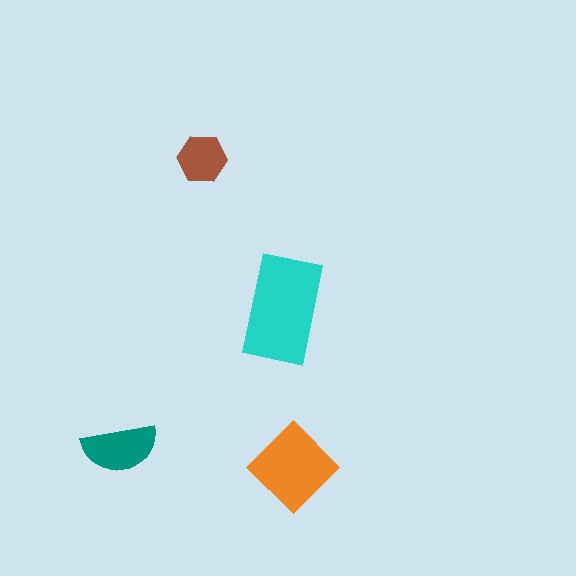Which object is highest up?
The brown hexagon is topmost.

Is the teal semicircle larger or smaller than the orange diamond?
Smaller.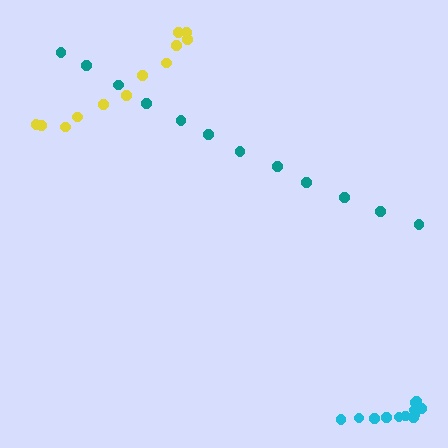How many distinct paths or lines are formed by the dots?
There are 3 distinct paths.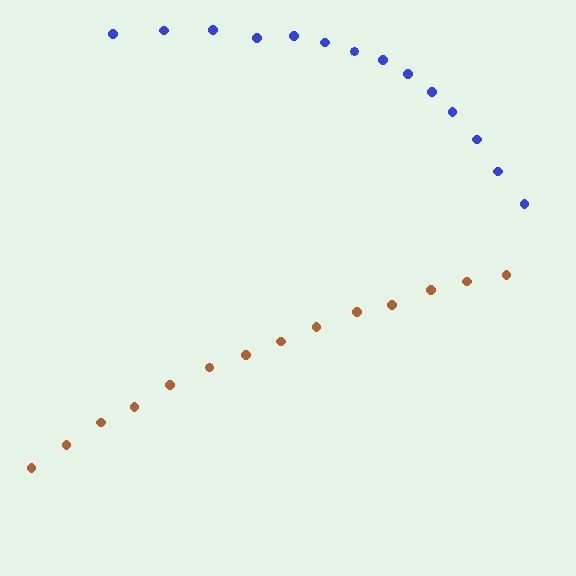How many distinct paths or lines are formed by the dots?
There are 2 distinct paths.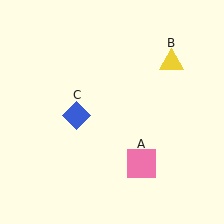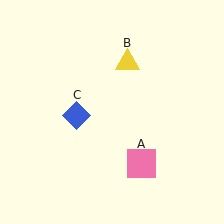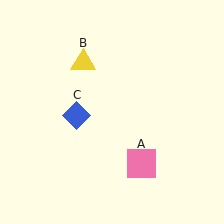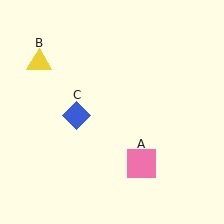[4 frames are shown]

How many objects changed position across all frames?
1 object changed position: yellow triangle (object B).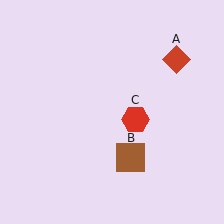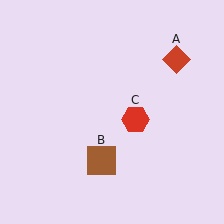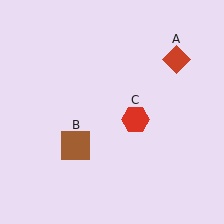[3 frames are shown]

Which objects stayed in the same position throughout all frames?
Red diamond (object A) and red hexagon (object C) remained stationary.